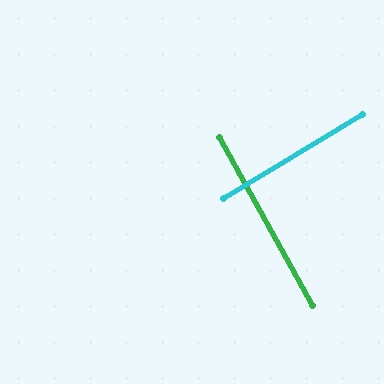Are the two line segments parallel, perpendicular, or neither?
Perpendicular — they meet at approximately 88°.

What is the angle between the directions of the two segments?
Approximately 88 degrees.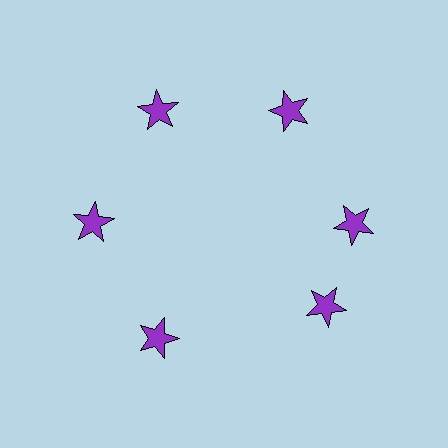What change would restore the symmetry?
The symmetry would be restored by rotating it back into even spacing with its neighbors so that all 6 stars sit at equal angles and equal distance from the center.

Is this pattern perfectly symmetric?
No. The 6 purple stars are arranged in a ring, but one element near the 5 o'clock position is rotated out of alignment along the ring, breaking the 6-fold rotational symmetry.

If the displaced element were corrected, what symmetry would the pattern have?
It would have 6-fold rotational symmetry — the pattern would map onto itself every 60 degrees.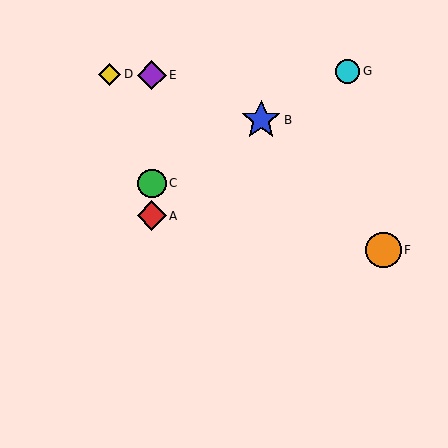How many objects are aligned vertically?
3 objects (A, C, E) are aligned vertically.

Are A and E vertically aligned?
Yes, both are at x≈152.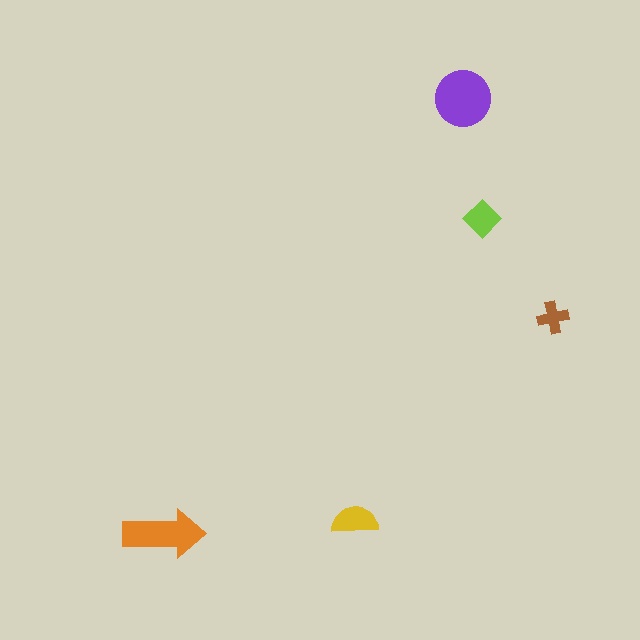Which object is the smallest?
The brown cross.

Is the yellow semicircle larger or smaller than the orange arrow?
Smaller.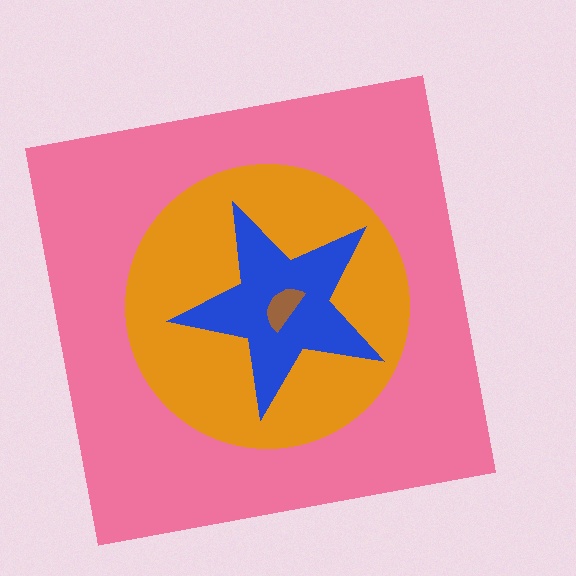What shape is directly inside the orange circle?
The blue star.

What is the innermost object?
The brown semicircle.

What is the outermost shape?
The pink square.